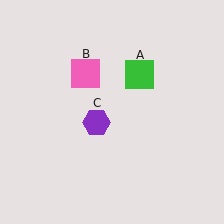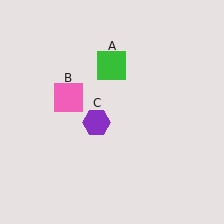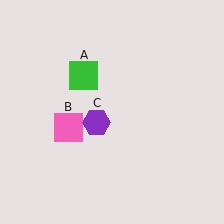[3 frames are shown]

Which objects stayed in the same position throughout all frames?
Purple hexagon (object C) remained stationary.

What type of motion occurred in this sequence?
The green square (object A), pink square (object B) rotated counterclockwise around the center of the scene.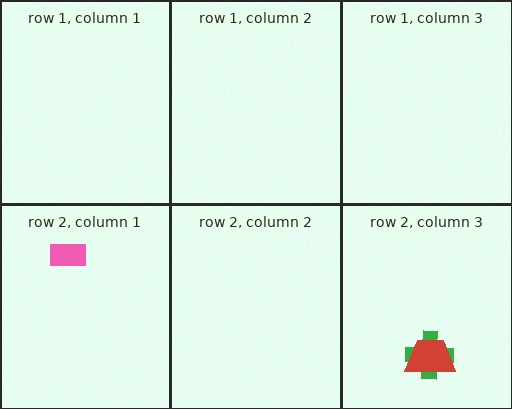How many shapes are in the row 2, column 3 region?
2.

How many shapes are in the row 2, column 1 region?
1.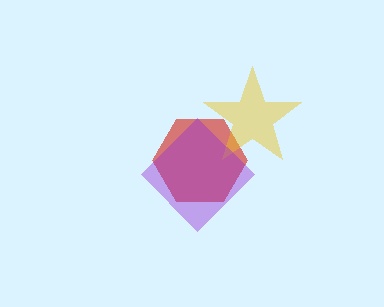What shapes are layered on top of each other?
The layered shapes are: a red hexagon, a yellow star, a purple diamond.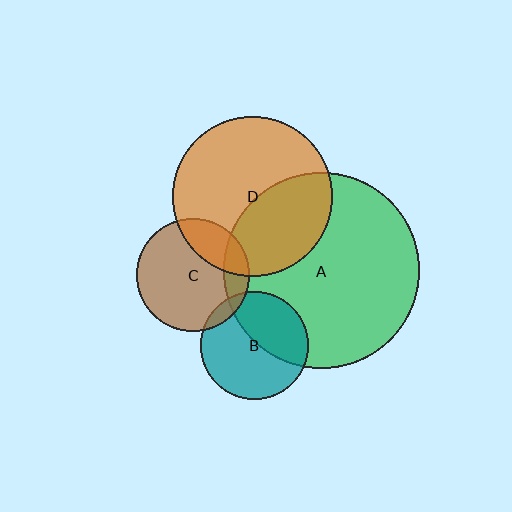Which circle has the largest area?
Circle A (green).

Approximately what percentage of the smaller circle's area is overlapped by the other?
Approximately 10%.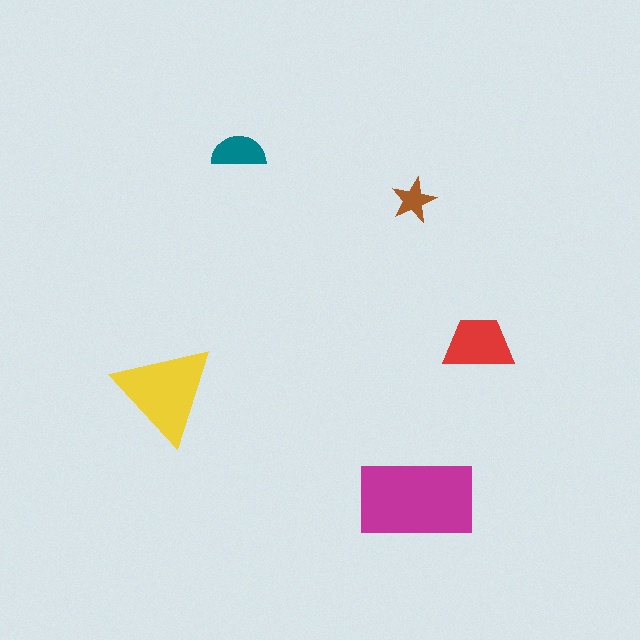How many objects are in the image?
There are 5 objects in the image.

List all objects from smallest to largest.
The brown star, the teal semicircle, the red trapezoid, the yellow triangle, the magenta rectangle.